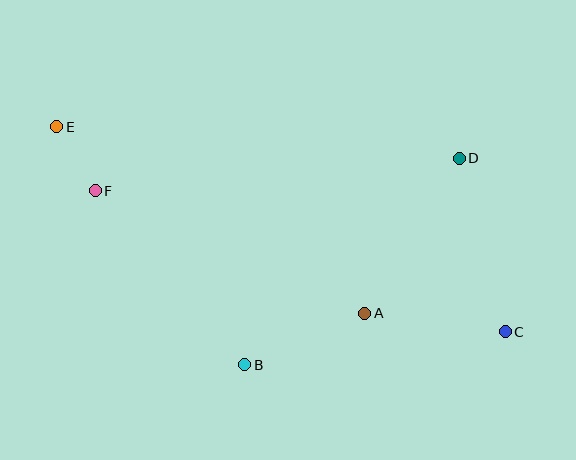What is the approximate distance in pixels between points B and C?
The distance between B and C is approximately 263 pixels.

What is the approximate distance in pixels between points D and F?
The distance between D and F is approximately 365 pixels.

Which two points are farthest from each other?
Points C and E are farthest from each other.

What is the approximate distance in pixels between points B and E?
The distance between B and E is approximately 303 pixels.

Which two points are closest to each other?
Points E and F are closest to each other.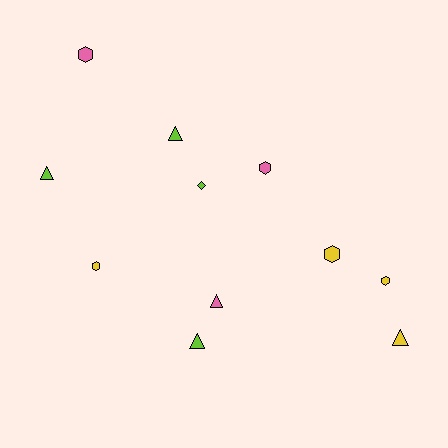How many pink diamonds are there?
There are no pink diamonds.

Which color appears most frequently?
Lime, with 4 objects.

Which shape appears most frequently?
Hexagon, with 5 objects.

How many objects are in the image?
There are 11 objects.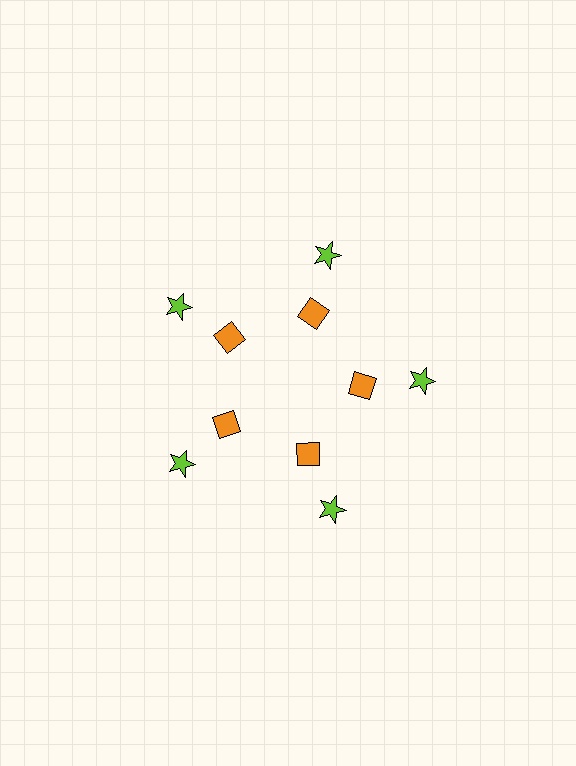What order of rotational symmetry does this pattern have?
This pattern has 5-fold rotational symmetry.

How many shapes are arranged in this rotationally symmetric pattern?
There are 10 shapes, arranged in 5 groups of 2.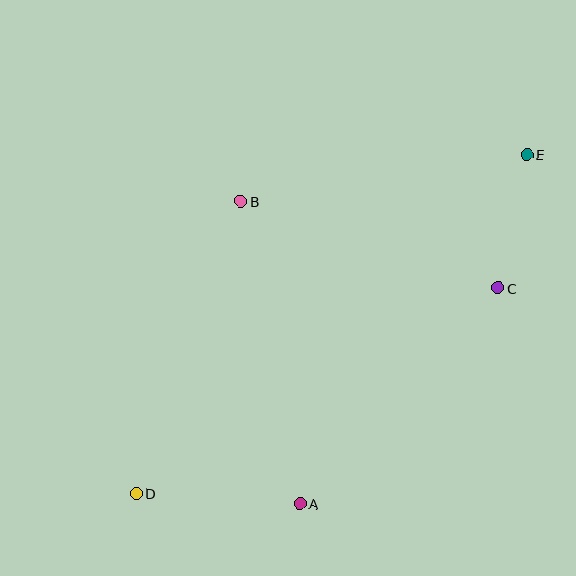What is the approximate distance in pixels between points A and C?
The distance between A and C is approximately 293 pixels.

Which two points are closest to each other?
Points C and E are closest to each other.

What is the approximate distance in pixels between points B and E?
The distance between B and E is approximately 289 pixels.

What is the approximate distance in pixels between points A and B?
The distance between A and B is approximately 308 pixels.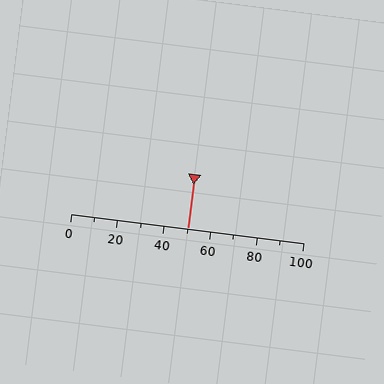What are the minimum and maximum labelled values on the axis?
The axis runs from 0 to 100.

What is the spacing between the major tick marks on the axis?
The major ticks are spaced 20 apart.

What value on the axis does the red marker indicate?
The marker indicates approximately 50.